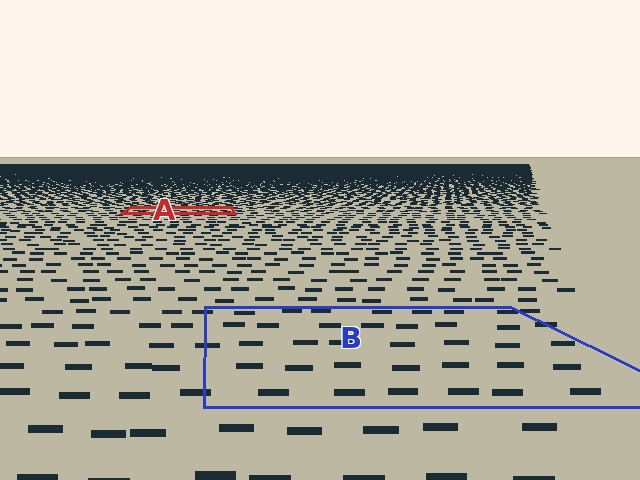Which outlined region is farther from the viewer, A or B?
Region A is farther from the viewer — the texture elements inside it appear smaller and more densely packed.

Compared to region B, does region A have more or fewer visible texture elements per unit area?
Region A has more texture elements per unit area — they are packed more densely because it is farther away.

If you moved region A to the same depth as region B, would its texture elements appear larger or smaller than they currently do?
They would appear larger. At a closer depth, the same texture elements are projected at a bigger on-screen size.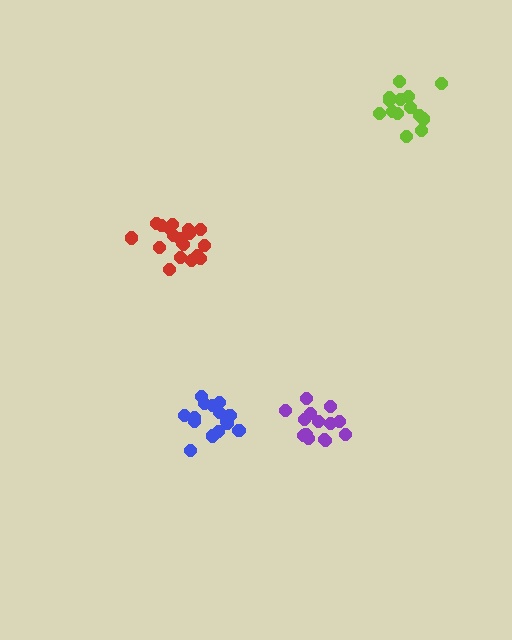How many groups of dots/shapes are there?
There are 4 groups.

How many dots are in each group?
Group 1: 14 dots, Group 2: 15 dots, Group 3: 14 dots, Group 4: 19 dots (62 total).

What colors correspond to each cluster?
The clusters are colored: lime, blue, purple, red.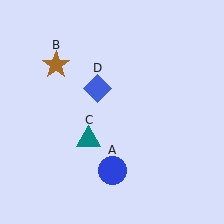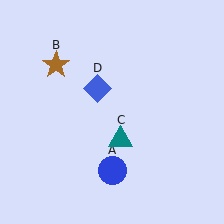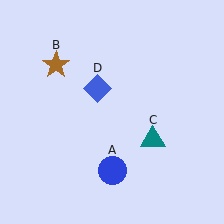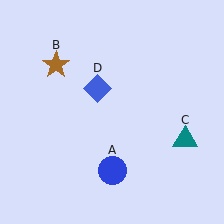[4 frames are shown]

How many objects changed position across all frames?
1 object changed position: teal triangle (object C).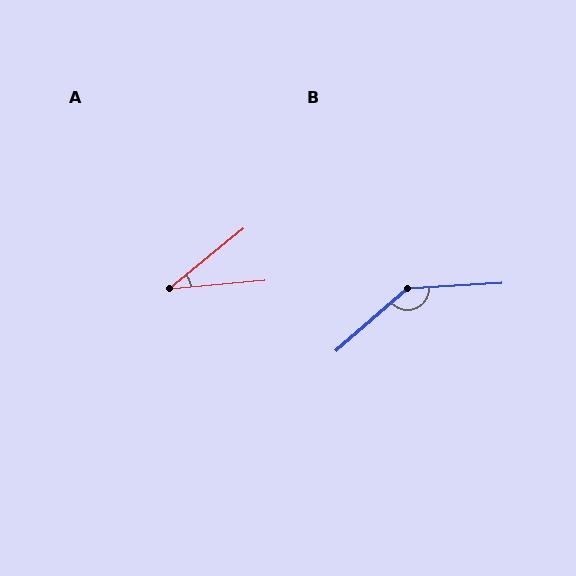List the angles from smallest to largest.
A (34°), B (142°).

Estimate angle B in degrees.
Approximately 142 degrees.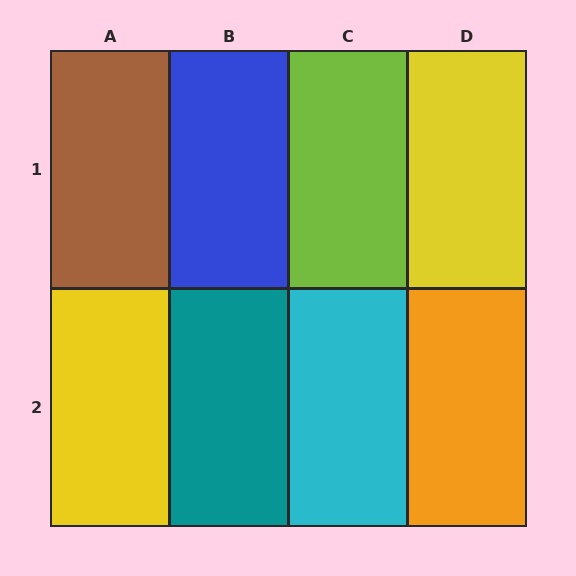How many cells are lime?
1 cell is lime.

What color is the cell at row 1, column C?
Lime.